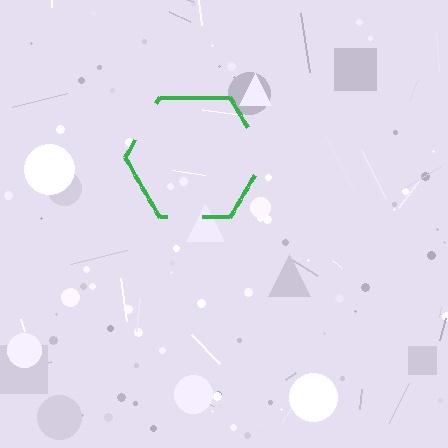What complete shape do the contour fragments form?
The contour fragments form a hexagon.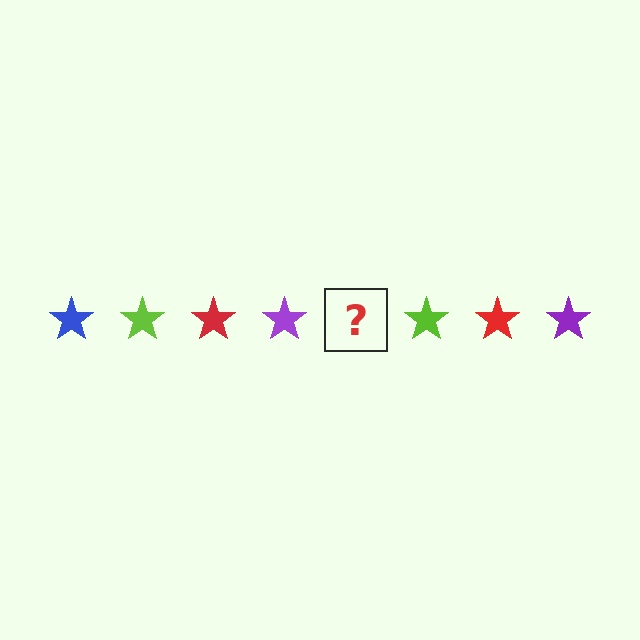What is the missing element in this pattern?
The missing element is a blue star.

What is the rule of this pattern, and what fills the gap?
The rule is that the pattern cycles through blue, lime, red, purple stars. The gap should be filled with a blue star.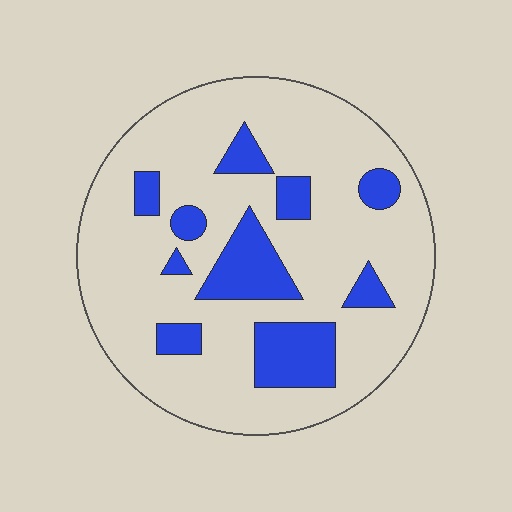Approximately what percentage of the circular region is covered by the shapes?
Approximately 20%.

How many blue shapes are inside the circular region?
10.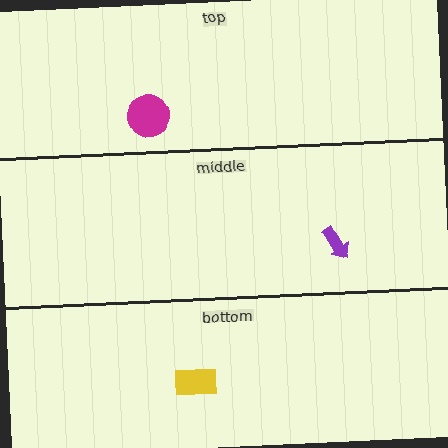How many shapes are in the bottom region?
1.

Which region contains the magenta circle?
The top region.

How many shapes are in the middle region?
1.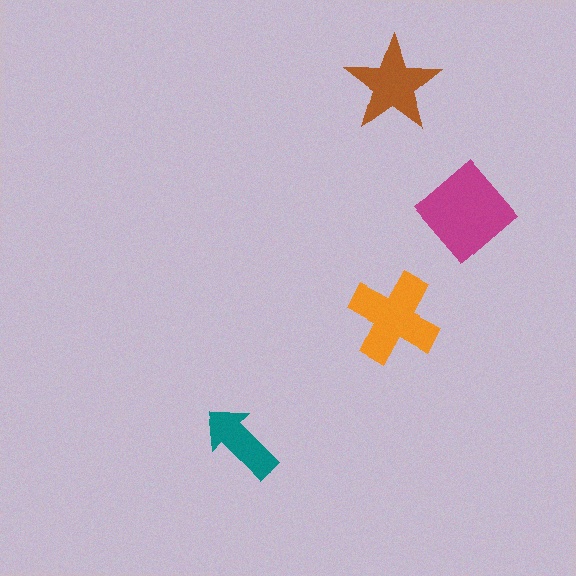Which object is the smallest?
The teal arrow.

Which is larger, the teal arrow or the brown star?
The brown star.